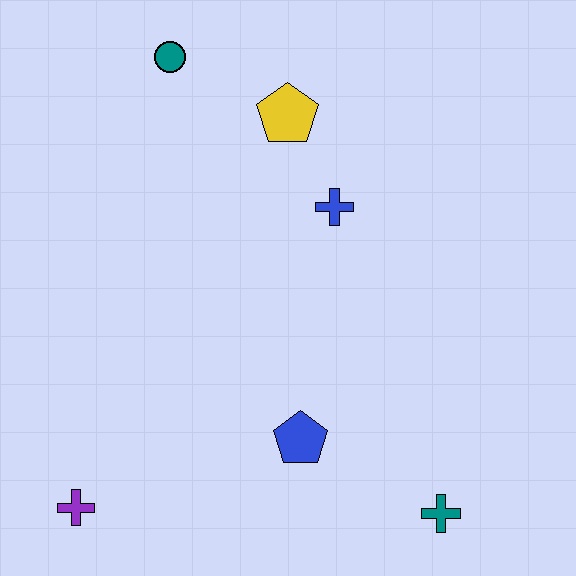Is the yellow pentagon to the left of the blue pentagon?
Yes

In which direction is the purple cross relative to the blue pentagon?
The purple cross is to the left of the blue pentagon.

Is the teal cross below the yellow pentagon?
Yes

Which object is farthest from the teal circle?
The teal cross is farthest from the teal circle.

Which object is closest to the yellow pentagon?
The blue cross is closest to the yellow pentagon.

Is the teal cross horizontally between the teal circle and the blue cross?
No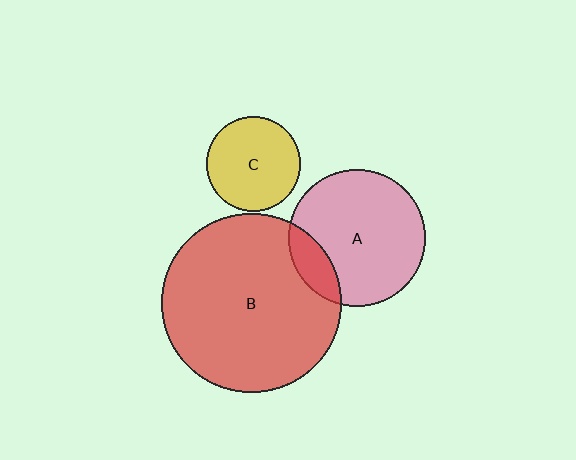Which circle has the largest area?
Circle B (red).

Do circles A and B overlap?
Yes.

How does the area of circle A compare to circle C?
Approximately 2.1 times.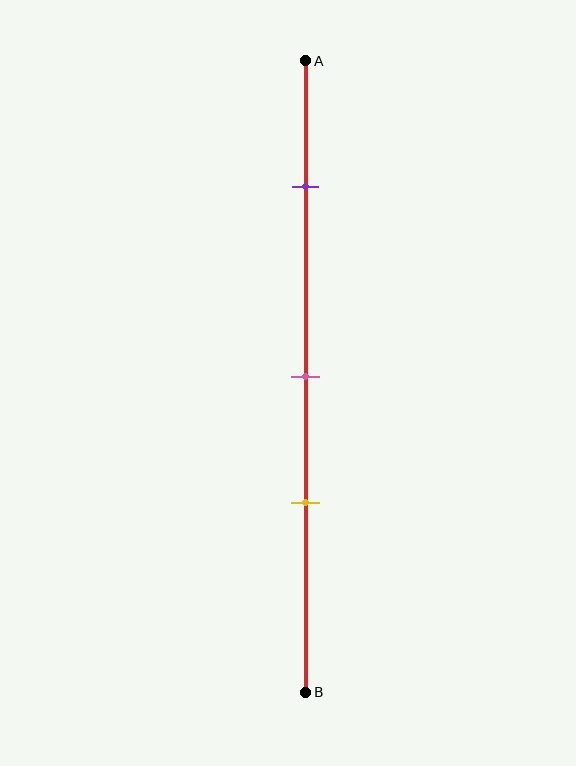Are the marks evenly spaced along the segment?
No, the marks are not evenly spaced.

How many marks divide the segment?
There are 3 marks dividing the segment.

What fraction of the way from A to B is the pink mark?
The pink mark is approximately 50% (0.5) of the way from A to B.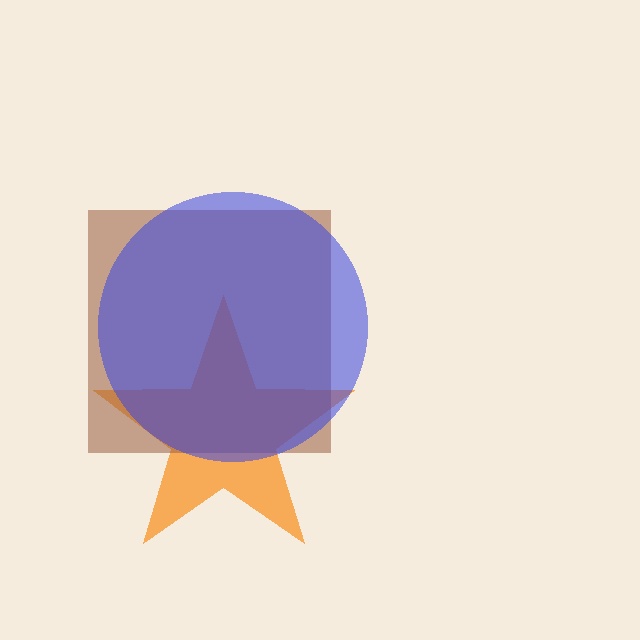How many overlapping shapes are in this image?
There are 3 overlapping shapes in the image.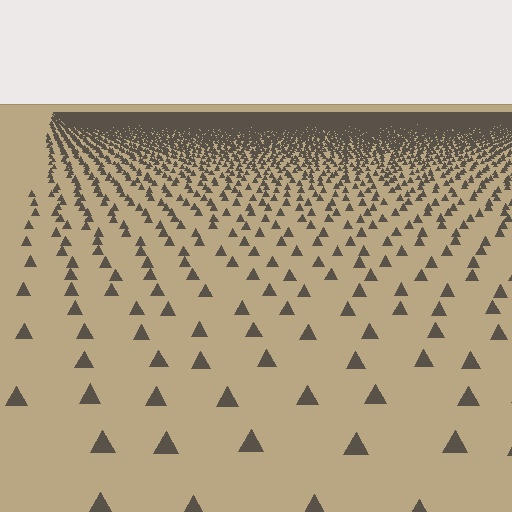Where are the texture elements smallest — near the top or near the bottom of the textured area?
Near the top.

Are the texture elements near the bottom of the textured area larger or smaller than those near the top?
Larger. Near the bottom, elements are closer to the viewer and appear at a bigger on-screen size.